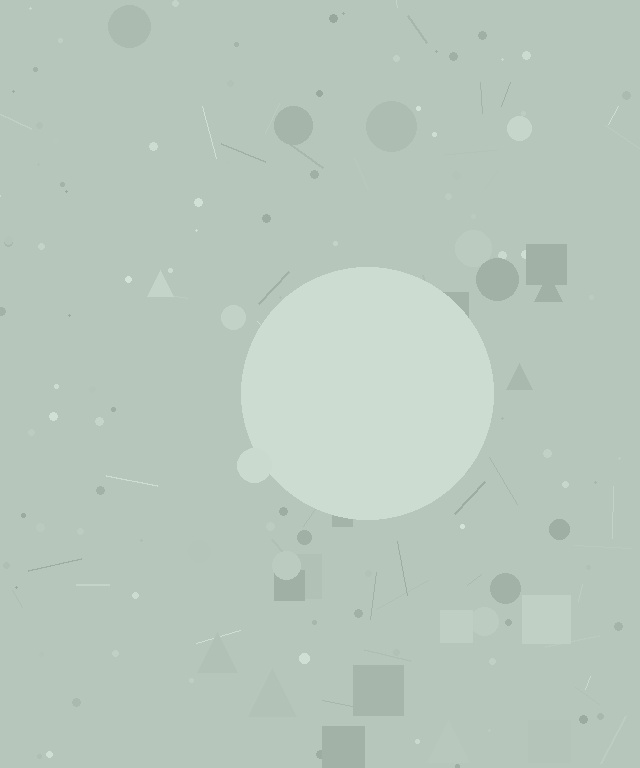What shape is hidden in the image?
A circle is hidden in the image.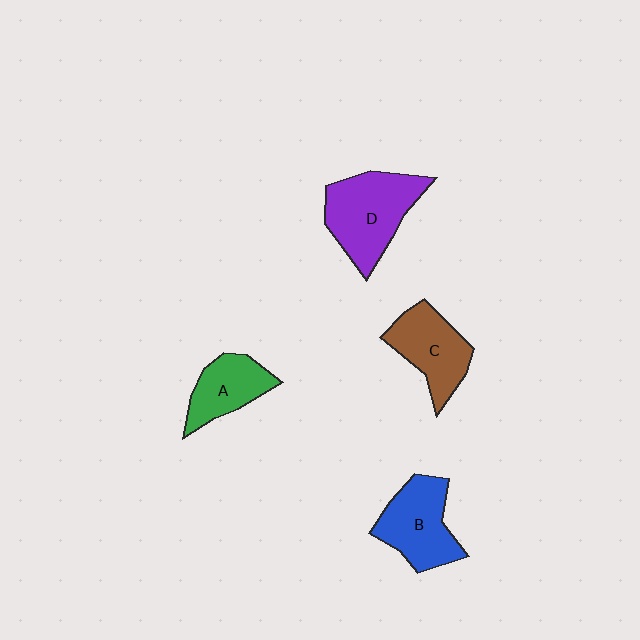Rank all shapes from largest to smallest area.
From largest to smallest: D (purple), B (blue), C (brown), A (green).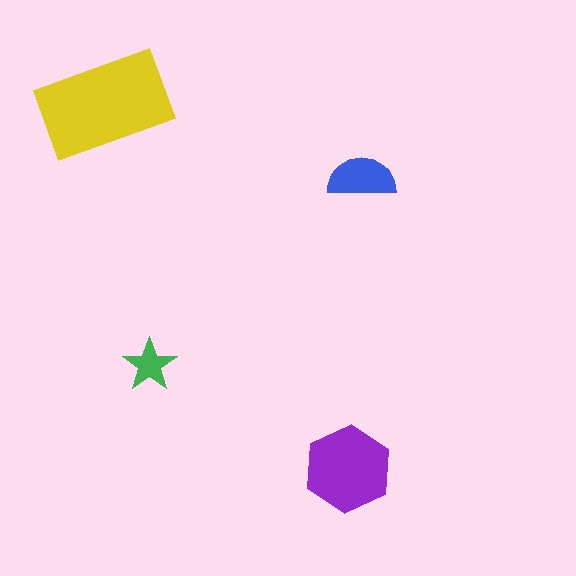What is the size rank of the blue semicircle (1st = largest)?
3rd.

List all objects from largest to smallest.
The yellow rectangle, the purple hexagon, the blue semicircle, the green star.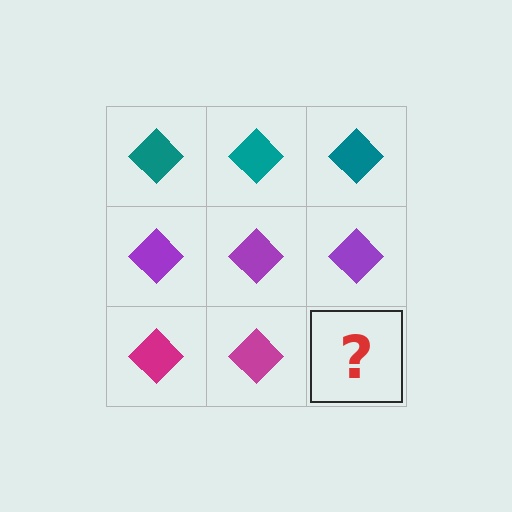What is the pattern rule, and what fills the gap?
The rule is that each row has a consistent color. The gap should be filled with a magenta diamond.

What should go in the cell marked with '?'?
The missing cell should contain a magenta diamond.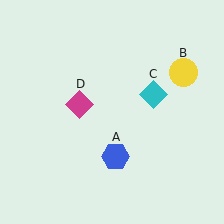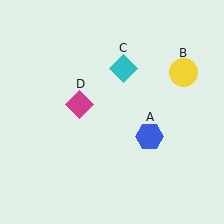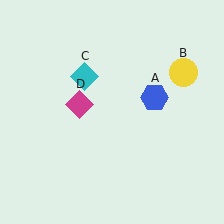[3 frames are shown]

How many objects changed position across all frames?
2 objects changed position: blue hexagon (object A), cyan diamond (object C).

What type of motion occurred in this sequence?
The blue hexagon (object A), cyan diamond (object C) rotated counterclockwise around the center of the scene.